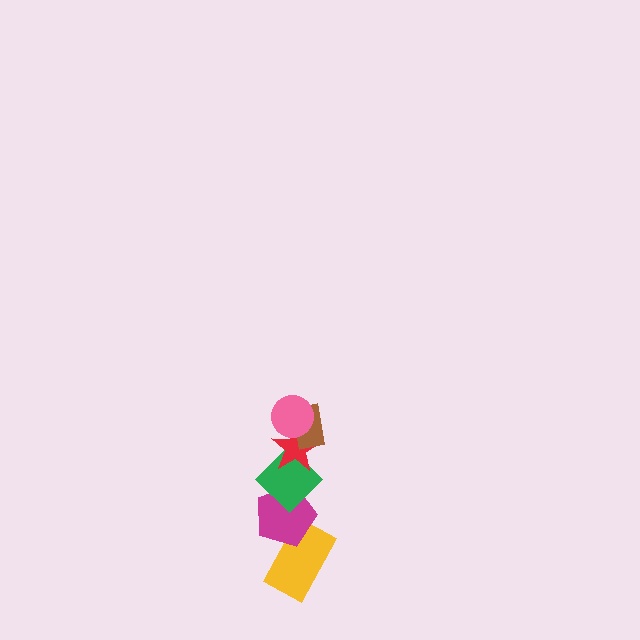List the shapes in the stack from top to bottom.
From top to bottom: the pink circle, the brown rectangle, the red star, the green diamond, the magenta pentagon, the yellow rectangle.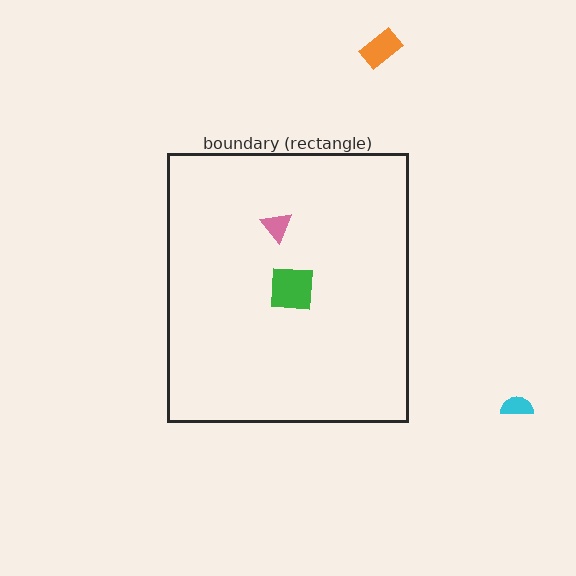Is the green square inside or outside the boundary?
Inside.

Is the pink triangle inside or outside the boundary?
Inside.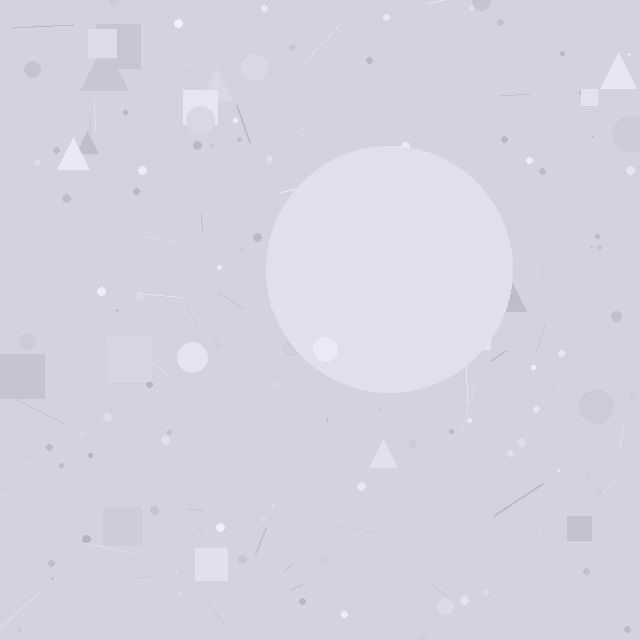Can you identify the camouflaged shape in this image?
The camouflaged shape is a circle.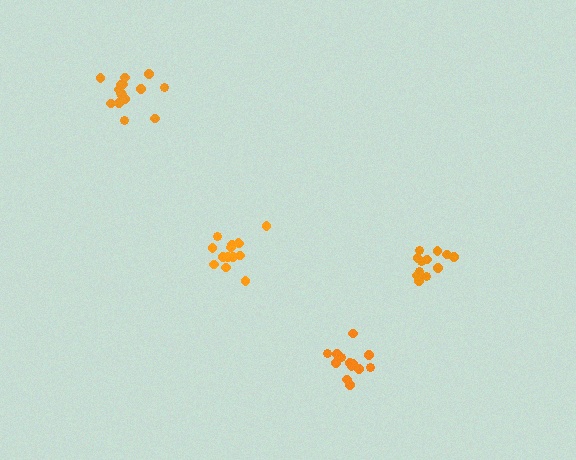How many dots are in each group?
Group 1: 14 dots, Group 2: 15 dots, Group 3: 12 dots, Group 4: 13 dots (54 total).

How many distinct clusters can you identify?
There are 4 distinct clusters.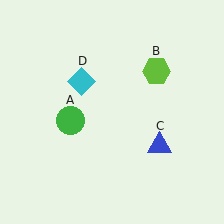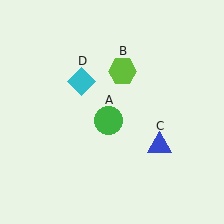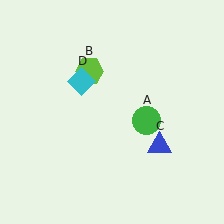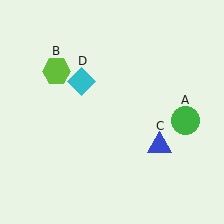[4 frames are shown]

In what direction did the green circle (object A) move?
The green circle (object A) moved right.